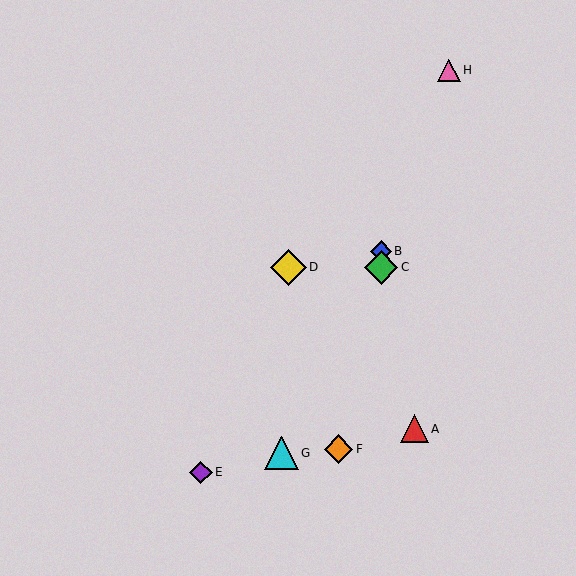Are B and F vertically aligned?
No, B is at x≈381 and F is at x≈338.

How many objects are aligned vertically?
2 objects (B, C) are aligned vertically.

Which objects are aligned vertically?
Objects B, C are aligned vertically.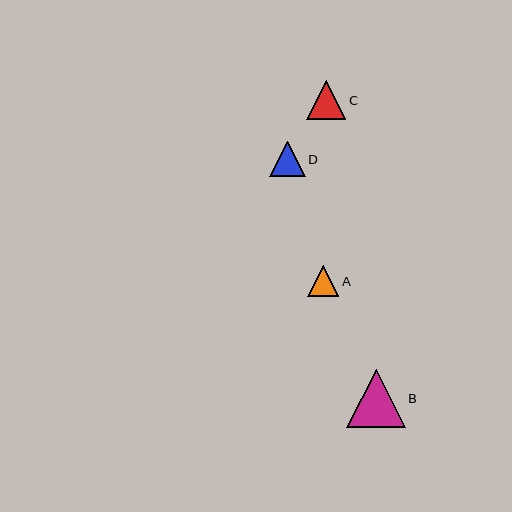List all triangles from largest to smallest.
From largest to smallest: B, C, D, A.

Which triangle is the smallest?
Triangle A is the smallest with a size of approximately 31 pixels.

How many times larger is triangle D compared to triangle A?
Triangle D is approximately 1.1 times the size of triangle A.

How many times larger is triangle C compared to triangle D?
Triangle C is approximately 1.1 times the size of triangle D.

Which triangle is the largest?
Triangle B is the largest with a size of approximately 58 pixels.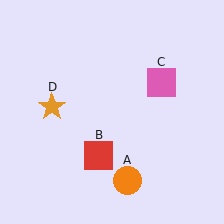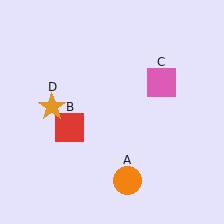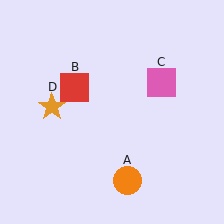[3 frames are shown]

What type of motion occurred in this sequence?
The red square (object B) rotated clockwise around the center of the scene.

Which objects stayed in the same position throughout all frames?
Orange circle (object A) and pink square (object C) and orange star (object D) remained stationary.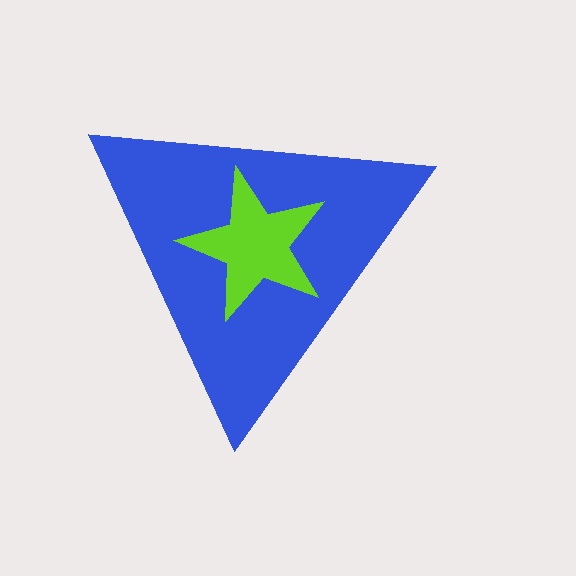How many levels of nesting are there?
2.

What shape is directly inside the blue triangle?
The lime star.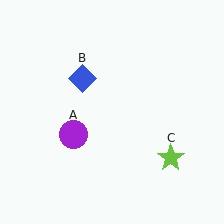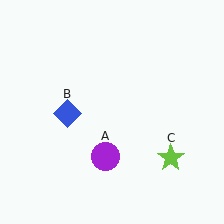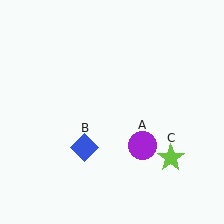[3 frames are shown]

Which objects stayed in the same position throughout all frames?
Lime star (object C) remained stationary.